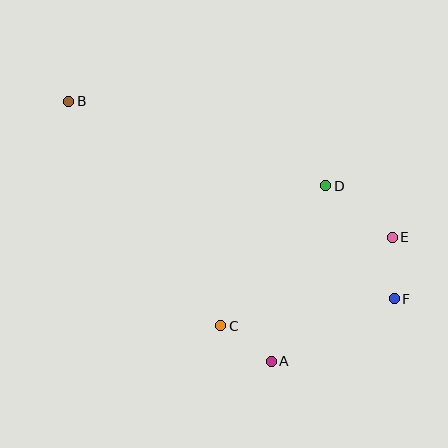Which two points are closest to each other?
Points E and F are closest to each other.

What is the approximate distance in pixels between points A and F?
The distance between A and F is approximately 138 pixels.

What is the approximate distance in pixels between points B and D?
The distance between B and D is approximately 270 pixels.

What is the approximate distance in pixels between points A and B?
The distance between A and B is approximately 329 pixels.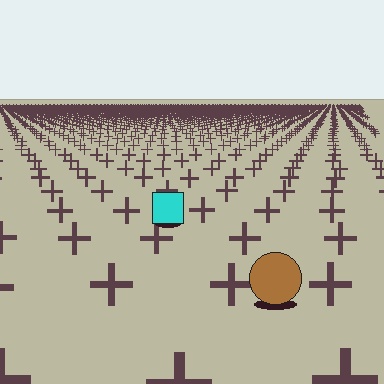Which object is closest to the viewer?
The brown circle is closest. The texture marks near it are larger and more spread out.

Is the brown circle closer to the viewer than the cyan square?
Yes. The brown circle is closer — you can tell from the texture gradient: the ground texture is coarser near it.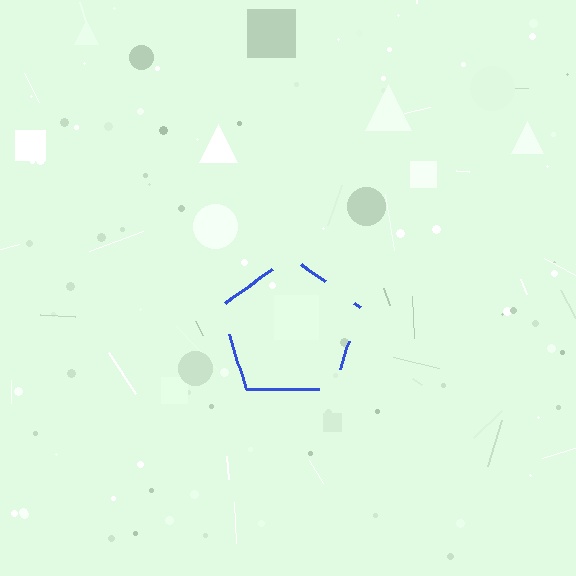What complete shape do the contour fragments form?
The contour fragments form a pentagon.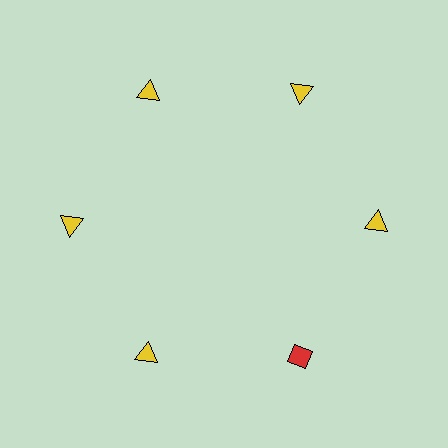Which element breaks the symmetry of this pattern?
The red diamond at roughly the 5 o'clock position breaks the symmetry. All other shapes are yellow triangles.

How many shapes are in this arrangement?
There are 6 shapes arranged in a ring pattern.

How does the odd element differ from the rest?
It differs in both color (red instead of yellow) and shape (diamond instead of triangle).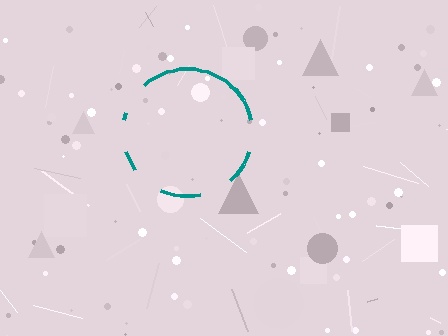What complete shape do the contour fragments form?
The contour fragments form a circle.